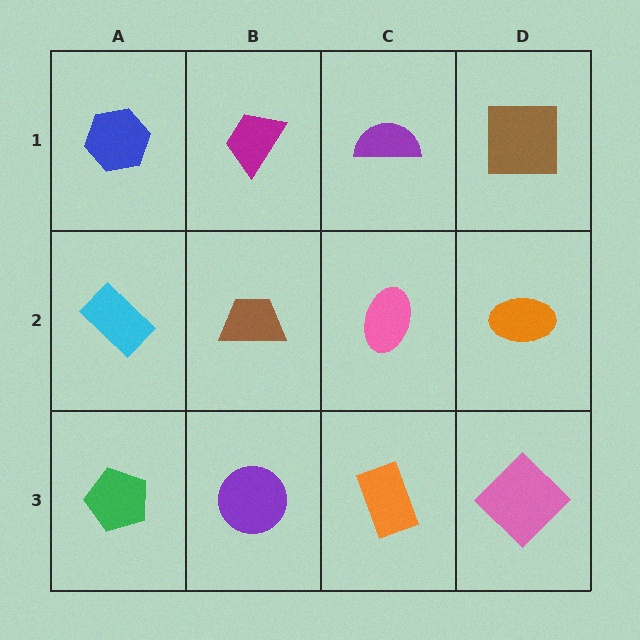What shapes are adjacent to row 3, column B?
A brown trapezoid (row 2, column B), a green pentagon (row 3, column A), an orange rectangle (row 3, column C).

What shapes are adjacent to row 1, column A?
A cyan rectangle (row 2, column A), a magenta trapezoid (row 1, column B).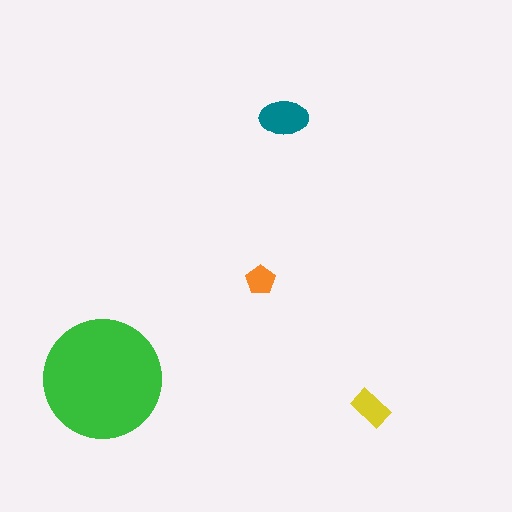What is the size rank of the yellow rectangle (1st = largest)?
3rd.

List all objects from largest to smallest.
The green circle, the teal ellipse, the yellow rectangle, the orange pentagon.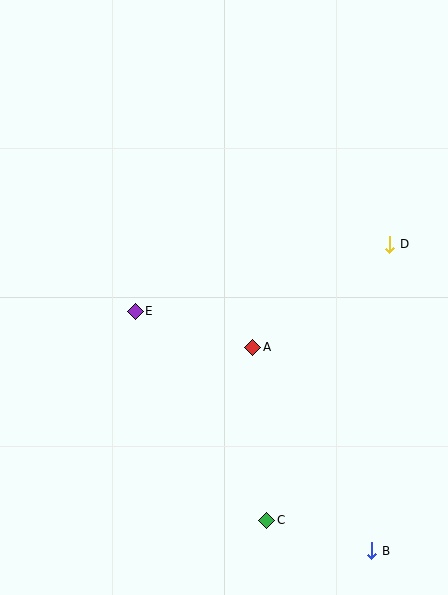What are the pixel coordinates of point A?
Point A is at (253, 347).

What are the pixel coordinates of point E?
Point E is at (135, 312).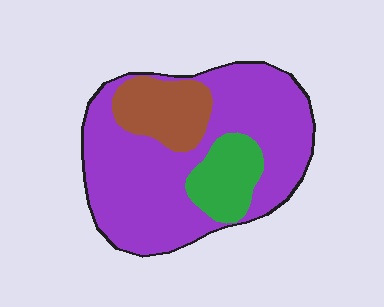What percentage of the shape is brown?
Brown covers 16% of the shape.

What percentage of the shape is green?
Green covers about 15% of the shape.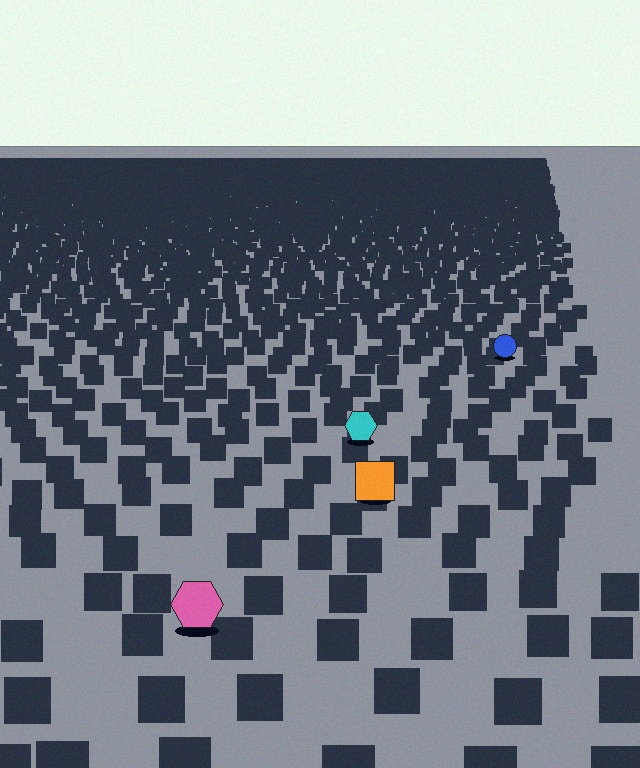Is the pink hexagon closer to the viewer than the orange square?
Yes. The pink hexagon is closer — you can tell from the texture gradient: the ground texture is coarser near it.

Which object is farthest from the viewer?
The blue circle is farthest from the viewer. It appears smaller and the ground texture around it is denser.